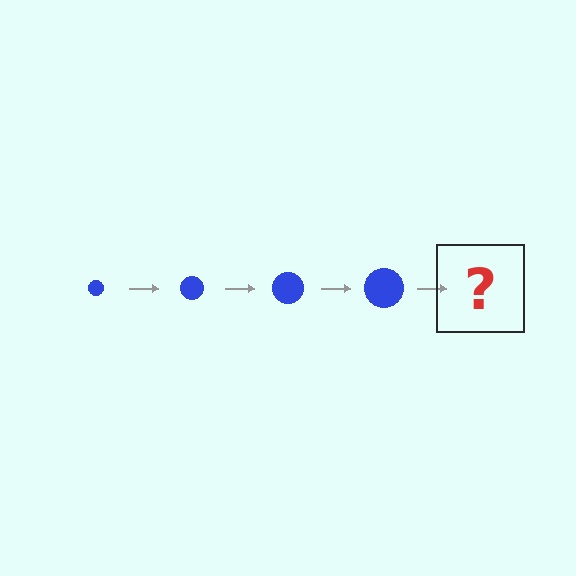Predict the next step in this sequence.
The next step is a blue circle, larger than the previous one.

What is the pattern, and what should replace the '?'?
The pattern is that the circle gets progressively larger each step. The '?' should be a blue circle, larger than the previous one.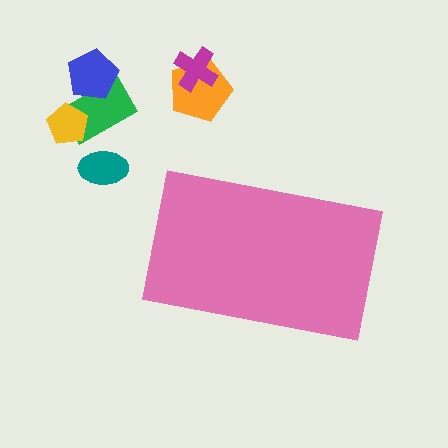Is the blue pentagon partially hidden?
No, the blue pentagon is fully visible.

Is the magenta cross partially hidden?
No, the magenta cross is fully visible.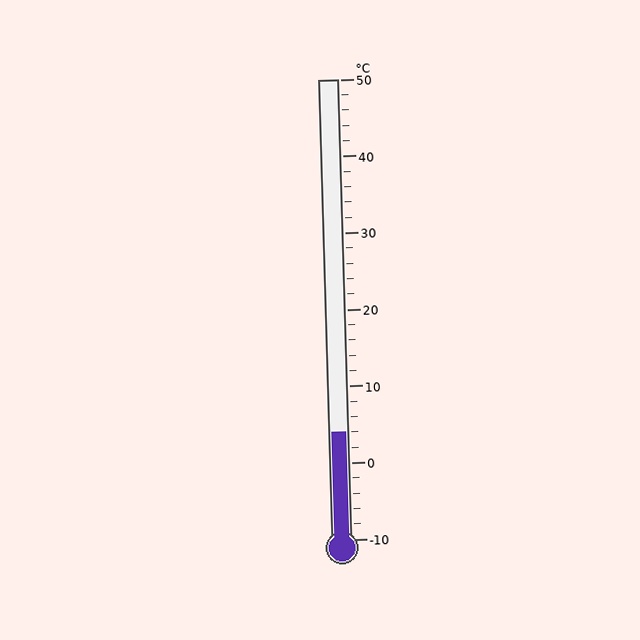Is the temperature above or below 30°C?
The temperature is below 30°C.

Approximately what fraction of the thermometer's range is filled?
The thermometer is filled to approximately 25% of its range.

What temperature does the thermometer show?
The thermometer shows approximately 4°C.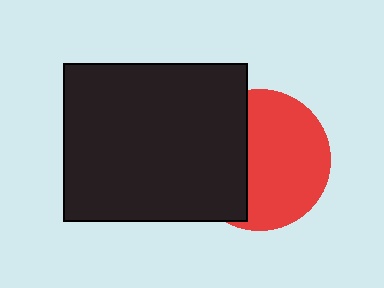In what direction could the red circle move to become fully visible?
The red circle could move right. That would shift it out from behind the black rectangle entirely.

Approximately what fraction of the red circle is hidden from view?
Roughly 39% of the red circle is hidden behind the black rectangle.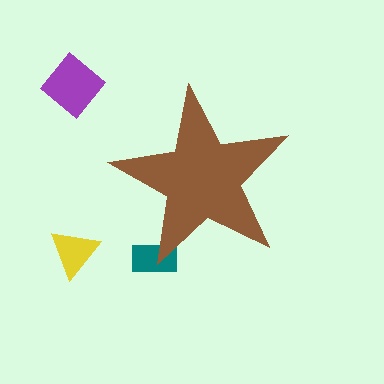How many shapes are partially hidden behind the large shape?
1 shape is partially hidden.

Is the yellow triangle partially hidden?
No, the yellow triangle is fully visible.